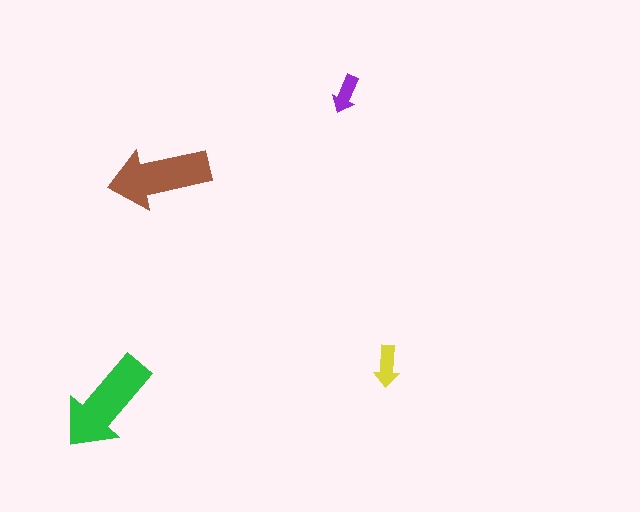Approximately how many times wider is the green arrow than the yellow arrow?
About 2.5 times wider.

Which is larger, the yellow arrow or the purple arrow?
The yellow one.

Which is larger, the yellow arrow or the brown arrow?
The brown one.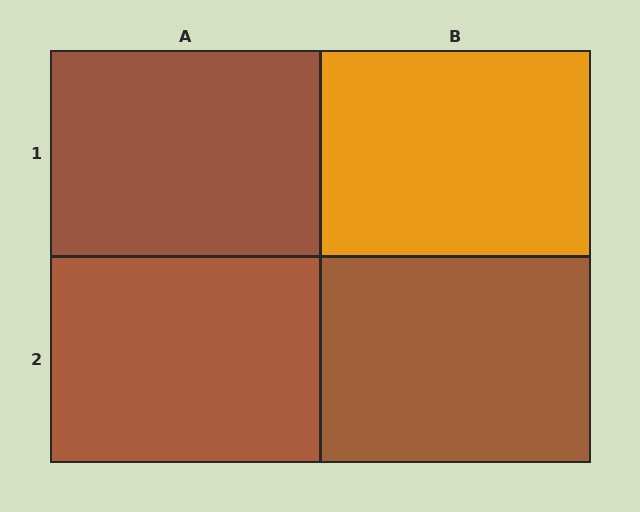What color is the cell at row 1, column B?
Orange.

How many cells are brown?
3 cells are brown.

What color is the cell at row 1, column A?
Brown.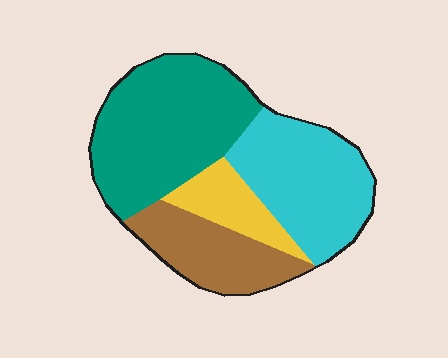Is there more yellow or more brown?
Brown.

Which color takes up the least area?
Yellow, at roughly 10%.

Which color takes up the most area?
Teal, at roughly 40%.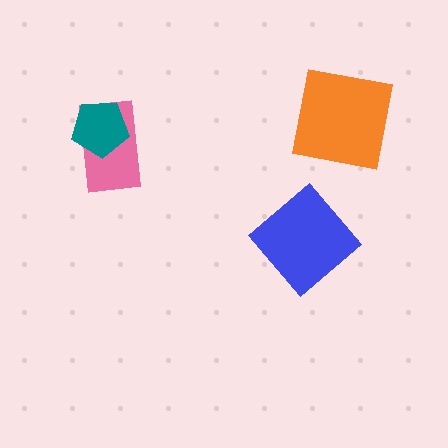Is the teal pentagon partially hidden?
No, no other shape covers it.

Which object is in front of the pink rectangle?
The teal pentagon is in front of the pink rectangle.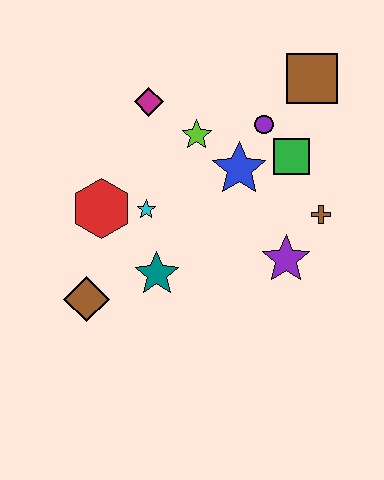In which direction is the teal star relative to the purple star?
The teal star is to the left of the purple star.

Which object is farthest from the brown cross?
The brown diamond is farthest from the brown cross.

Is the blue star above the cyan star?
Yes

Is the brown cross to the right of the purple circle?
Yes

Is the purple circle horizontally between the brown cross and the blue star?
Yes